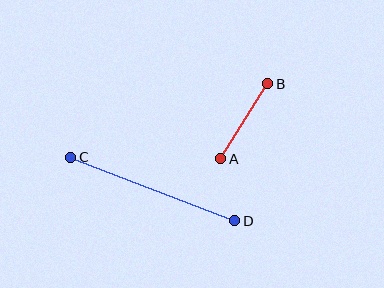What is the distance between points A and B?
The distance is approximately 89 pixels.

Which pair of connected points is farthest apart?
Points C and D are farthest apart.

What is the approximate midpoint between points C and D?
The midpoint is at approximately (153, 189) pixels.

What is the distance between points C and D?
The distance is approximately 176 pixels.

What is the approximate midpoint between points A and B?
The midpoint is at approximately (244, 121) pixels.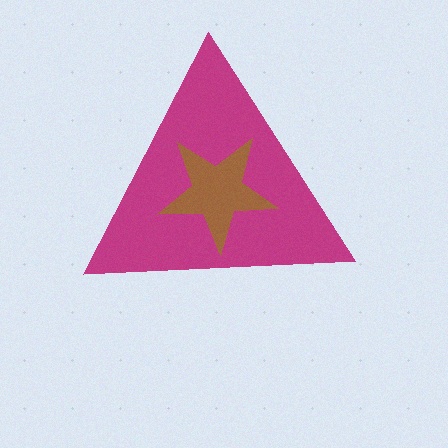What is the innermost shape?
The brown star.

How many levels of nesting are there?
2.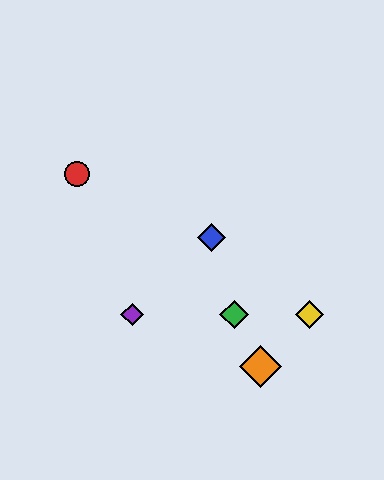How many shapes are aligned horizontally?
3 shapes (the green diamond, the yellow diamond, the purple diamond) are aligned horizontally.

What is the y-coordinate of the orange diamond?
The orange diamond is at y≈366.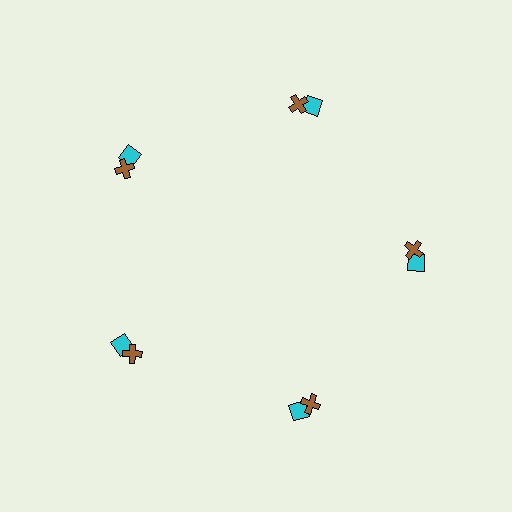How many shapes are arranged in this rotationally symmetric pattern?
There are 10 shapes, arranged in 5 groups of 2.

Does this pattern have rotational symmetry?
Yes, this pattern has 5-fold rotational symmetry. It looks the same after rotating 72 degrees around the center.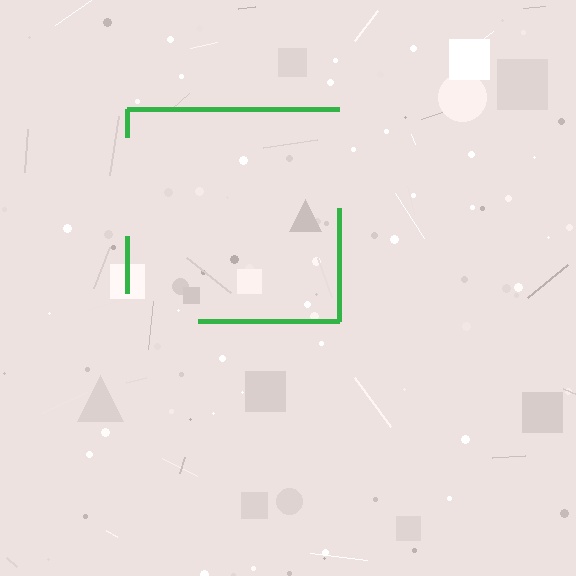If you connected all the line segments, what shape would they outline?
They would outline a square.